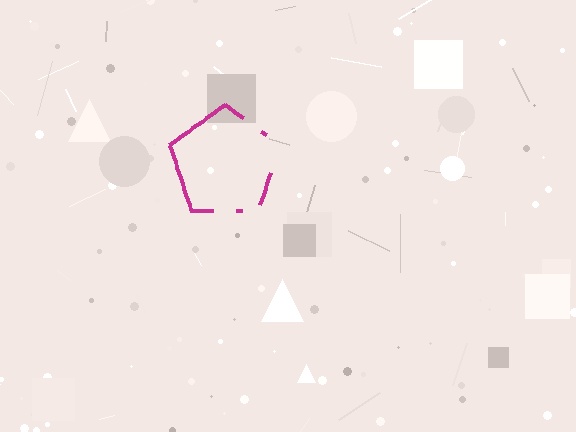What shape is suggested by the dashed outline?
The dashed outline suggests a pentagon.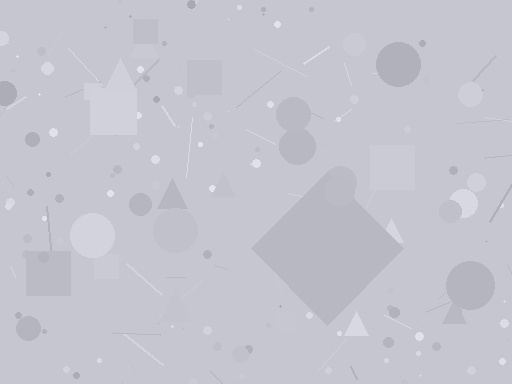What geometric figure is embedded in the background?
A diamond is embedded in the background.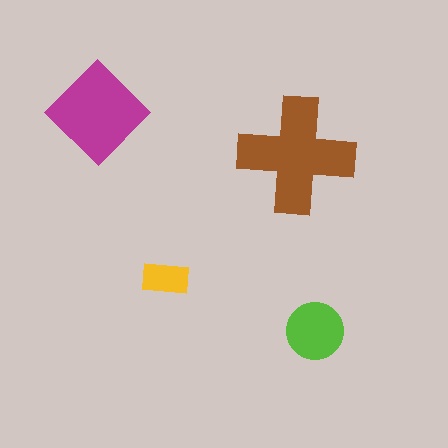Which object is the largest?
The brown cross.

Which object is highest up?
The magenta diamond is topmost.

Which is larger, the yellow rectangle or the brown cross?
The brown cross.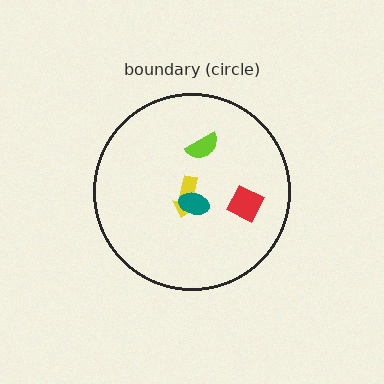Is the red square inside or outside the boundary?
Inside.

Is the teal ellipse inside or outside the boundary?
Inside.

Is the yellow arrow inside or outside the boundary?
Inside.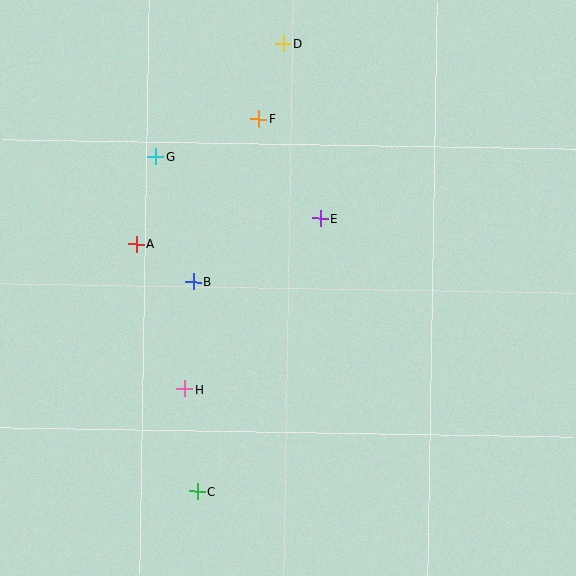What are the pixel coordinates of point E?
Point E is at (321, 218).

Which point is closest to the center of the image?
Point E at (321, 218) is closest to the center.